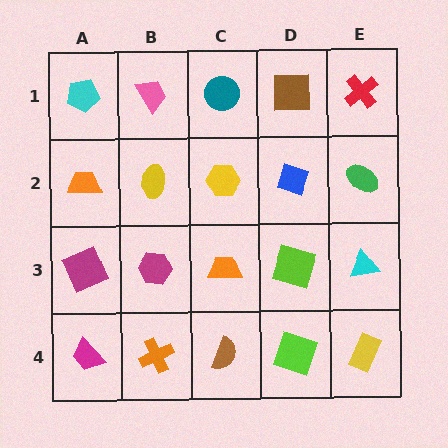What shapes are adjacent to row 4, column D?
A lime square (row 3, column D), a brown semicircle (row 4, column C), a yellow rectangle (row 4, column E).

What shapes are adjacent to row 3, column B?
A yellow ellipse (row 2, column B), an orange cross (row 4, column B), a magenta square (row 3, column A), an orange trapezoid (row 3, column C).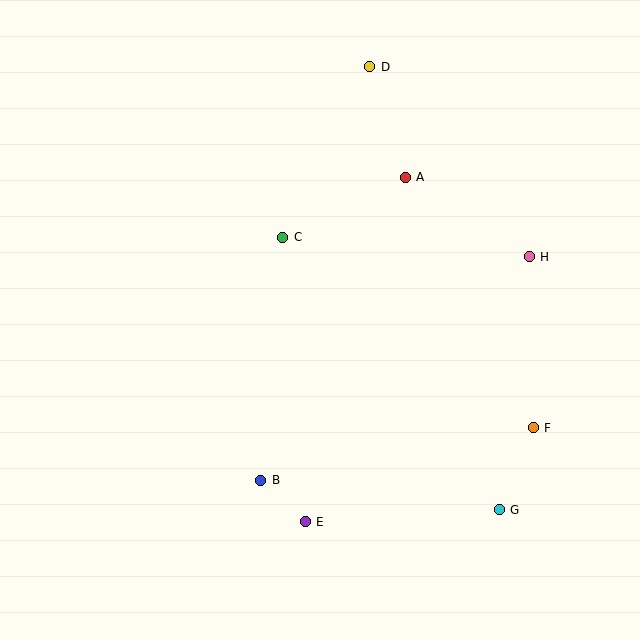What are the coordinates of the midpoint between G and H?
The midpoint between G and H is at (514, 383).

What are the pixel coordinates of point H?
Point H is at (529, 257).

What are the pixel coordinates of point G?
Point G is at (499, 510).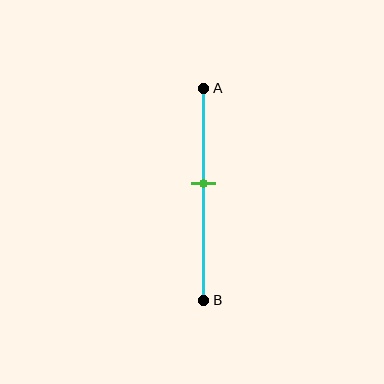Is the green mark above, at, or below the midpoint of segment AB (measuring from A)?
The green mark is above the midpoint of segment AB.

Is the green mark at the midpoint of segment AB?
No, the mark is at about 45% from A, not at the 50% midpoint.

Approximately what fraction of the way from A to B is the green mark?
The green mark is approximately 45% of the way from A to B.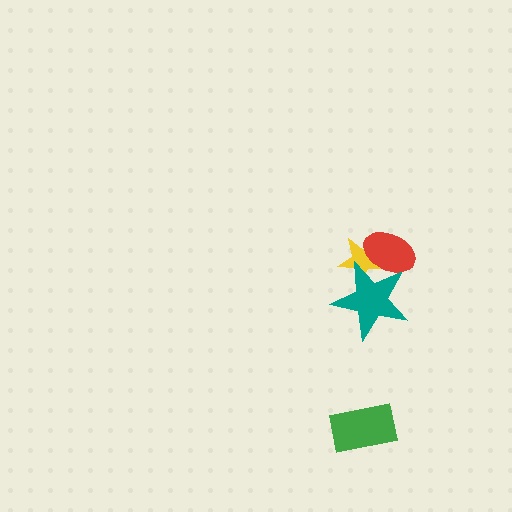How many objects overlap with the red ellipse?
2 objects overlap with the red ellipse.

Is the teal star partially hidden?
Yes, it is partially covered by another shape.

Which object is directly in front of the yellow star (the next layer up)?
The teal star is directly in front of the yellow star.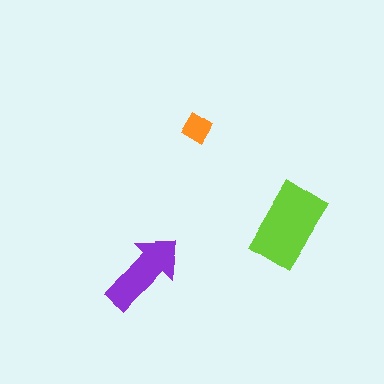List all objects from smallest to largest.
The orange diamond, the purple arrow, the lime rectangle.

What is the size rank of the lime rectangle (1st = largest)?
1st.